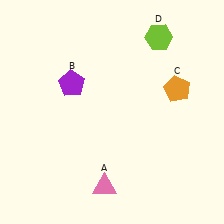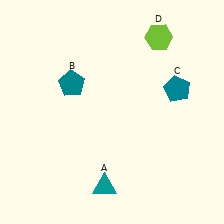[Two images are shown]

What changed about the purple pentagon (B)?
In Image 1, B is purple. In Image 2, it changed to teal.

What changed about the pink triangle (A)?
In Image 1, A is pink. In Image 2, it changed to teal.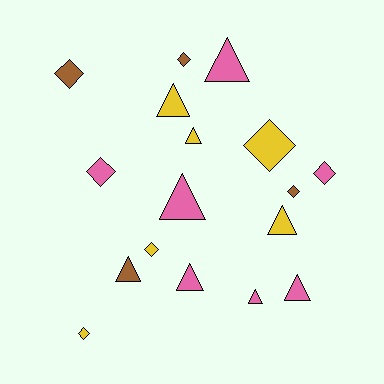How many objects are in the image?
There are 17 objects.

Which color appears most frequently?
Pink, with 7 objects.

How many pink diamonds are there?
There are 2 pink diamonds.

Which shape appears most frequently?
Triangle, with 9 objects.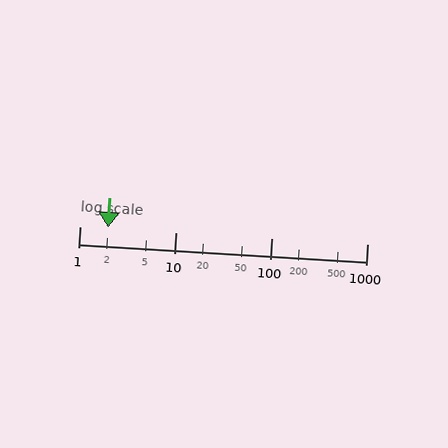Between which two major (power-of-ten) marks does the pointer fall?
The pointer is between 1 and 10.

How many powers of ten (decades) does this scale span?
The scale spans 3 decades, from 1 to 1000.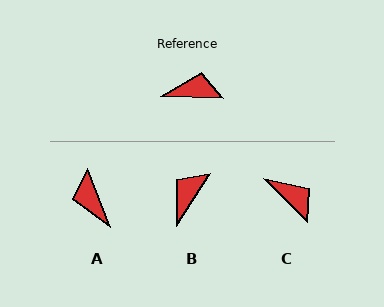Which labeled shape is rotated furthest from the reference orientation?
A, about 113 degrees away.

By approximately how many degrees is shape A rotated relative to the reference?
Approximately 113 degrees counter-clockwise.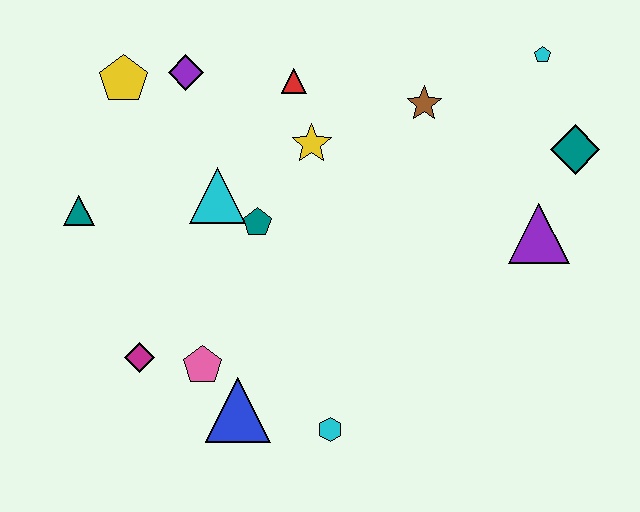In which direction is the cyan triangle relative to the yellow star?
The cyan triangle is to the left of the yellow star.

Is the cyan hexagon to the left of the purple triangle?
Yes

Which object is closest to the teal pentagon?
The cyan triangle is closest to the teal pentagon.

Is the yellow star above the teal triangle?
Yes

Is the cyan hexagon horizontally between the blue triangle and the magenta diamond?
No